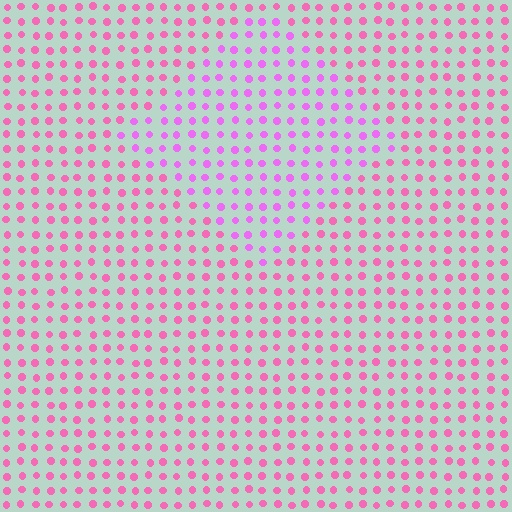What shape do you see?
I see a diamond.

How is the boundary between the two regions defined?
The boundary is defined purely by a slight shift in hue (about 30 degrees). Spacing, size, and orientation are identical on both sides.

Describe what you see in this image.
The image is filled with small pink elements in a uniform arrangement. A diamond-shaped region is visible where the elements are tinted to a slightly different hue, forming a subtle color boundary.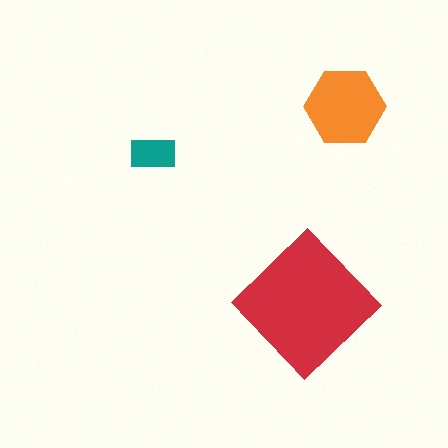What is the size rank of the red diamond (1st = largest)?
1st.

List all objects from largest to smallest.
The red diamond, the orange hexagon, the teal rectangle.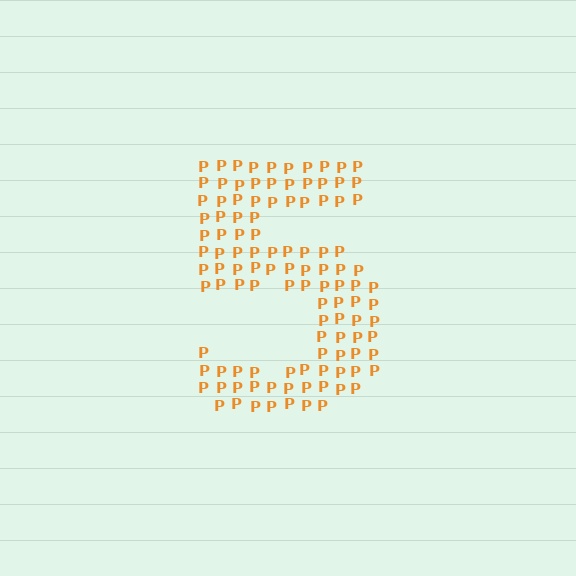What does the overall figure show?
The overall figure shows the digit 5.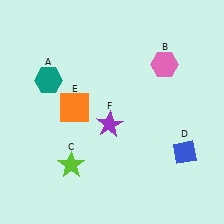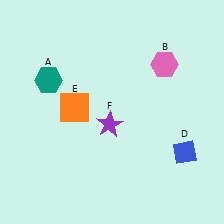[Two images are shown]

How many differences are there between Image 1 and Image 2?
There is 1 difference between the two images.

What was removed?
The lime star (C) was removed in Image 2.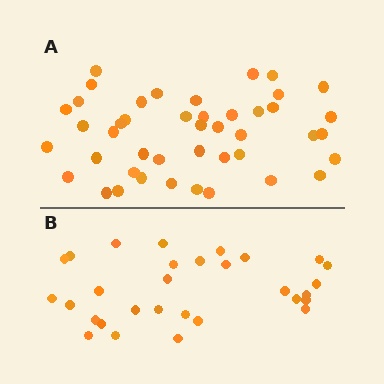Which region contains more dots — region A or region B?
Region A (the top region) has more dots.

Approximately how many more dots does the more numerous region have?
Region A has approximately 15 more dots than region B.